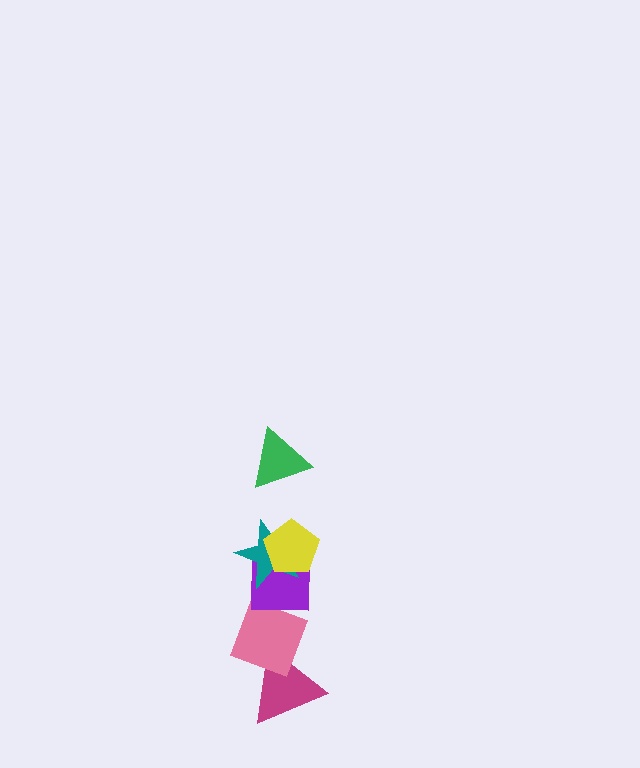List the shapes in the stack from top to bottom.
From top to bottom: the green triangle, the yellow pentagon, the teal star, the purple square, the pink diamond, the magenta triangle.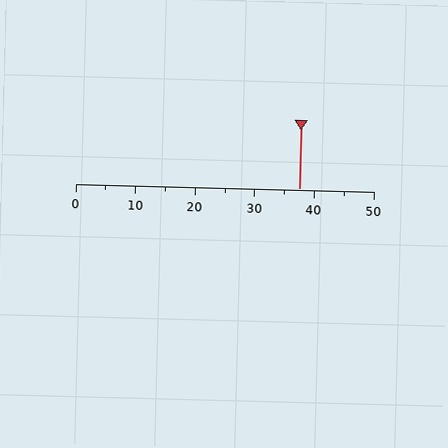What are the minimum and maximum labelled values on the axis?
The axis runs from 0 to 50.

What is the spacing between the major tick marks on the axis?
The major ticks are spaced 10 apart.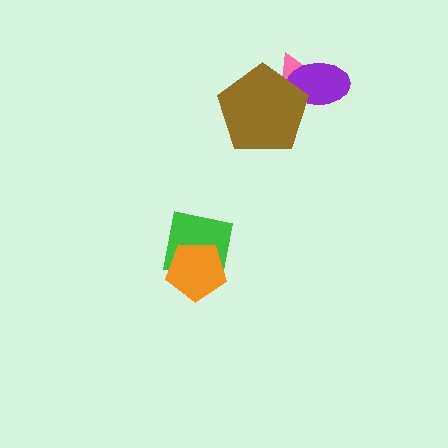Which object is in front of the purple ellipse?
The brown pentagon is in front of the purple ellipse.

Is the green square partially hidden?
Yes, it is partially covered by another shape.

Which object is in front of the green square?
The orange pentagon is in front of the green square.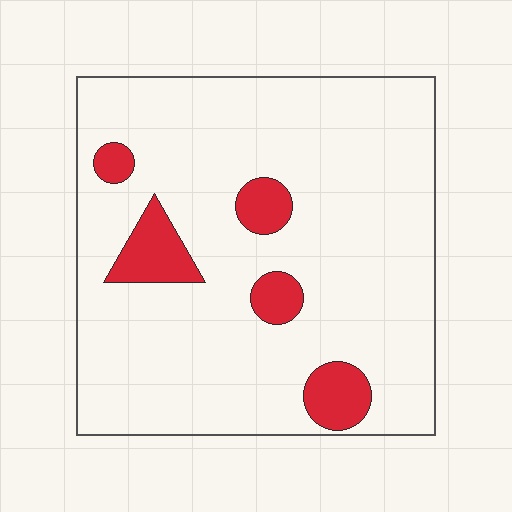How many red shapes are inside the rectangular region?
5.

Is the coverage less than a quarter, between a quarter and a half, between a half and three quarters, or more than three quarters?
Less than a quarter.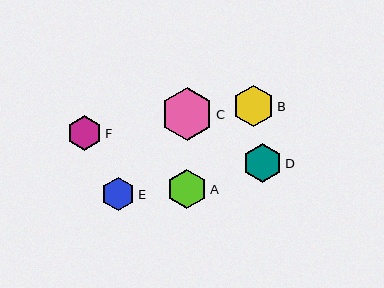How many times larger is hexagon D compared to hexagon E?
Hexagon D is approximately 1.2 times the size of hexagon E.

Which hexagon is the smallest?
Hexagon E is the smallest with a size of approximately 33 pixels.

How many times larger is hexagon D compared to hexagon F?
Hexagon D is approximately 1.1 times the size of hexagon F.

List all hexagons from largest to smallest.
From largest to smallest: C, B, A, D, F, E.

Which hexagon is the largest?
Hexagon C is the largest with a size of approximately 52 pixels.